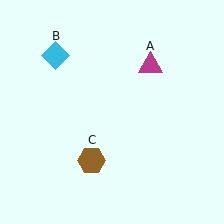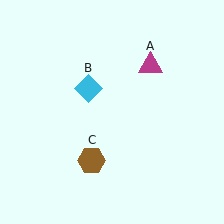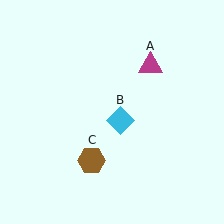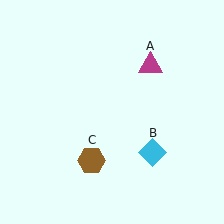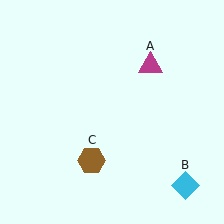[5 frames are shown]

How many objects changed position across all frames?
1 object changed position: cyan diamond (object B).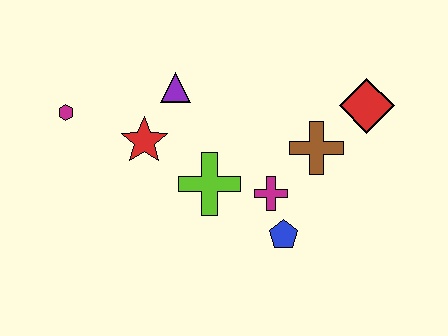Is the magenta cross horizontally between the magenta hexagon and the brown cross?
Yes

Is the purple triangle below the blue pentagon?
No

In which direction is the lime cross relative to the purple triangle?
The lime cross is below the purple triangle.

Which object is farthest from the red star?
The red diamond is farthest from the red star.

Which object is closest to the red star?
The purple triangle is closest to the red star.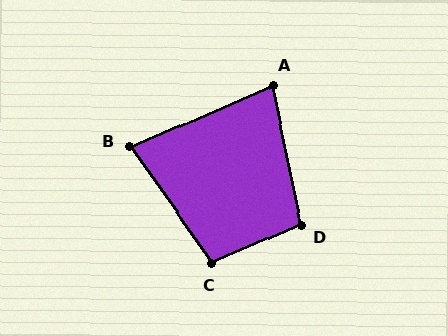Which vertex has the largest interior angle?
C, at approximately 102 degrees.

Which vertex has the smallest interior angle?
A, at approximately 78 degrees.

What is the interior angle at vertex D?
Approximately 102 degrees (obtuse).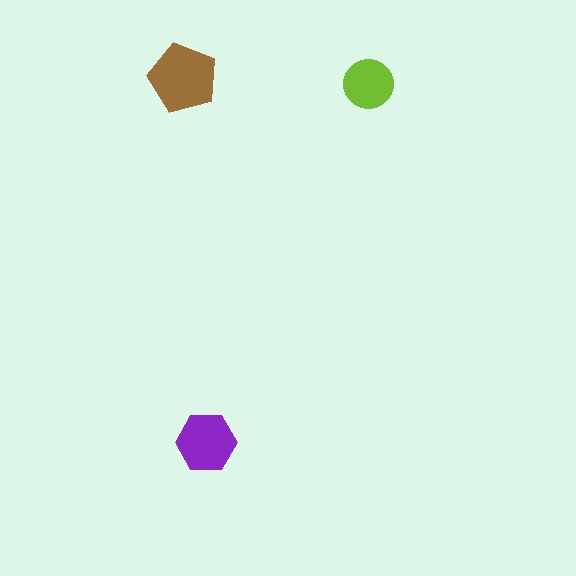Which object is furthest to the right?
The lime circle is rightmost.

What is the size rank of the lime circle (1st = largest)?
3rd.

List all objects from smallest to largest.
The lime circle, the purple hexagon, the brown pentagon.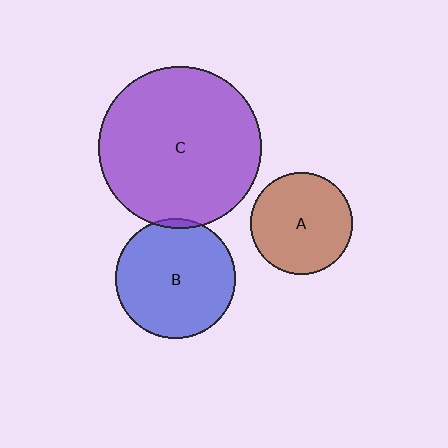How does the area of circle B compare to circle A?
Approximately 1.4 times.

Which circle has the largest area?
Circle C (purple).